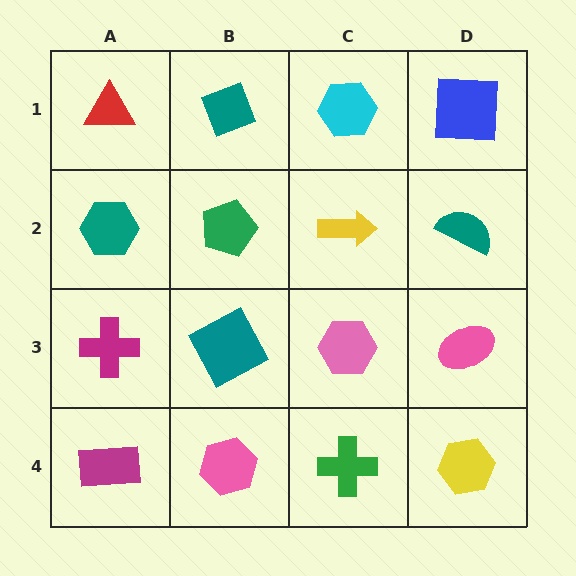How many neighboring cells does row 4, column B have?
3.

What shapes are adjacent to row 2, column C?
A cyan hexagon (row 1, column C), a pink hexagon (row 3, column C), a green pentagon (row 2, column B), a teal semicircle (row 2, column D).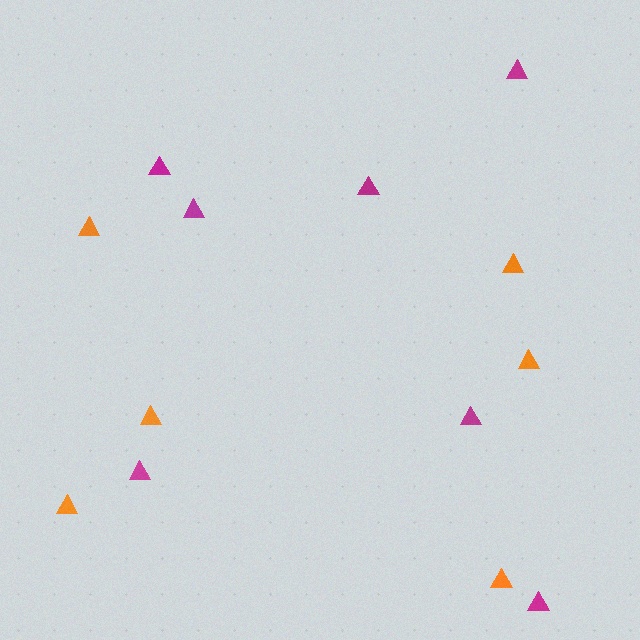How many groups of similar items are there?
There are 2 groups: one group of orange triangles (6) and one group of magenta triangles (7).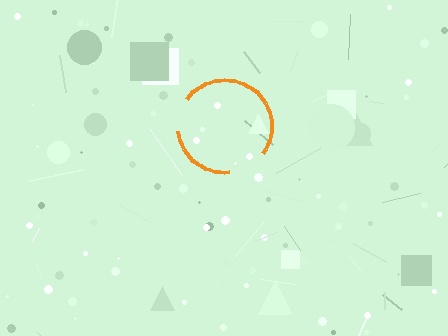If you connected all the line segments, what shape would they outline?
They would outline a circle.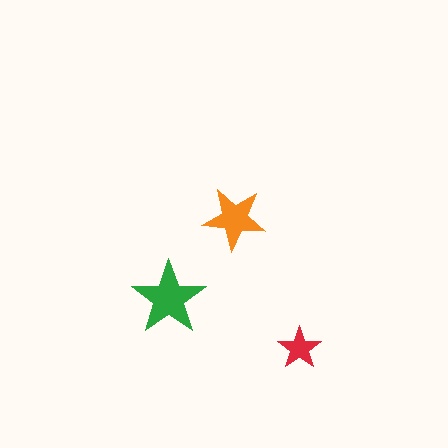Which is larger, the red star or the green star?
The green one.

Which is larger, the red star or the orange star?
The orange one.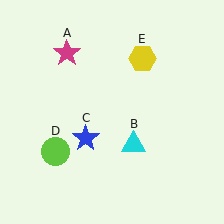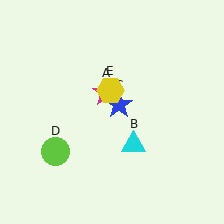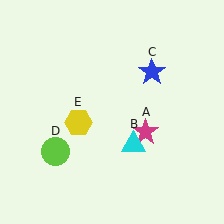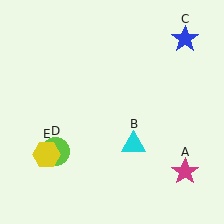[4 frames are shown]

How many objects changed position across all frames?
3 objects changed position: magenta star (object A), blue star (object C), yellow hexagon (object E).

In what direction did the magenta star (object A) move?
The magenta star (object A) moved down and to the right.